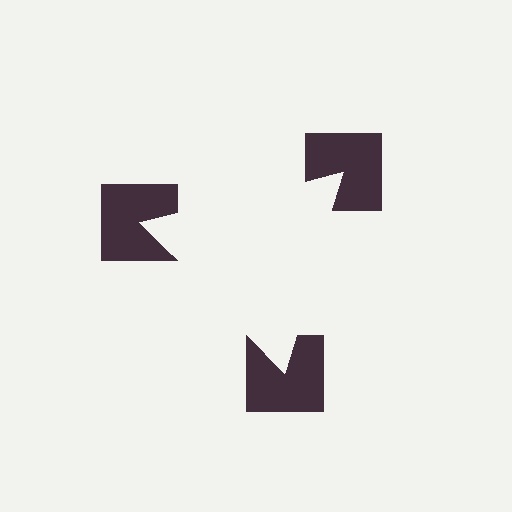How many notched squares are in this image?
There are 3 — one at each vertex of the illusory triangle.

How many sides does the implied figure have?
3 sides.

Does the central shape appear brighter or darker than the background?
It typically appears slightly brighter than the background, even though no actual brightness change is drawn.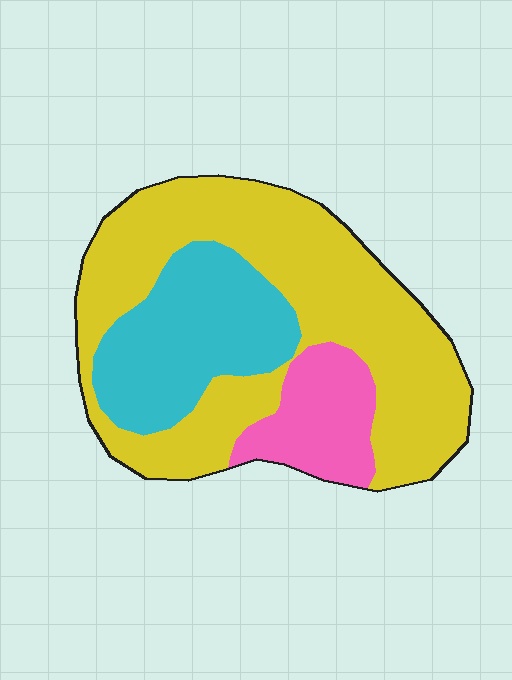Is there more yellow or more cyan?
Yellow.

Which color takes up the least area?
Pink, at roughly 15%.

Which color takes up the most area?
Yellow, at roughly 60%.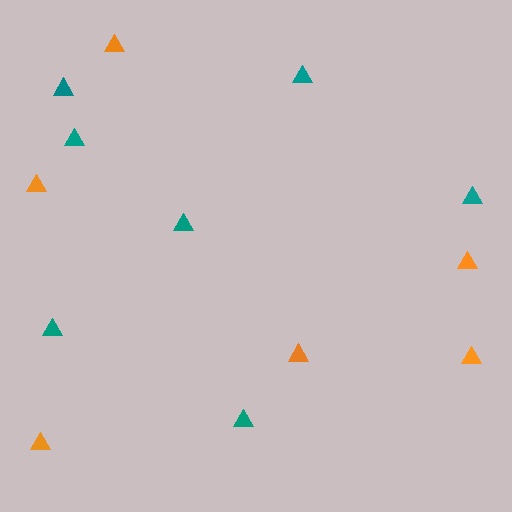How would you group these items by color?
There are 2 groups: one group of orange triangles (6) and one group of teal triangles (7).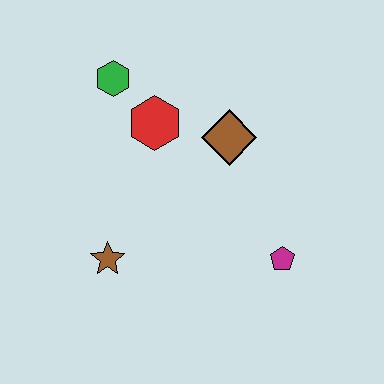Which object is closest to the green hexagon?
The red hexagon is closest to the green hexagon.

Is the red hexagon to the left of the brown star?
No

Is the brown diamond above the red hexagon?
No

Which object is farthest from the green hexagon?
The magenta pentagon is farthest from the green hexagon.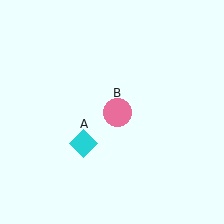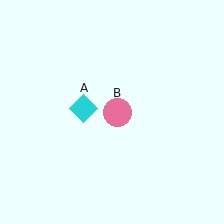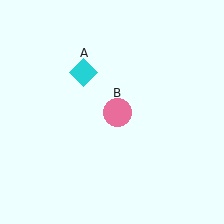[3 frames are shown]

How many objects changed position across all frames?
1 object changed position: cyan diamond (object A).